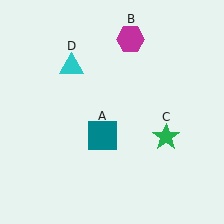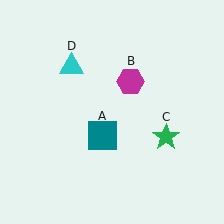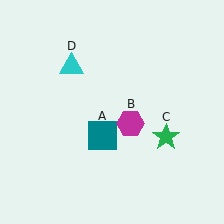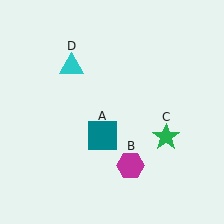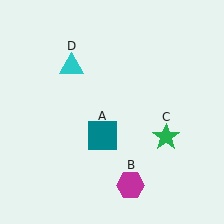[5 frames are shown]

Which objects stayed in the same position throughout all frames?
Teal square (object A) and green star (object C) and cyan triangle (object D) remained stationary.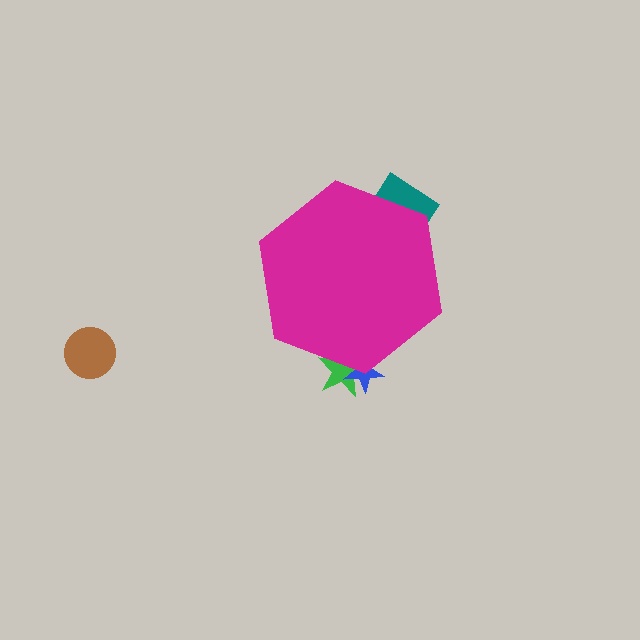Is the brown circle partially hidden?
No, the brown circle is fully visible.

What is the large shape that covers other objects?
A magenta hexagon.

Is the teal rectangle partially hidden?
Yes, the teal rectangle is partially hidden behind the magenta hexagon.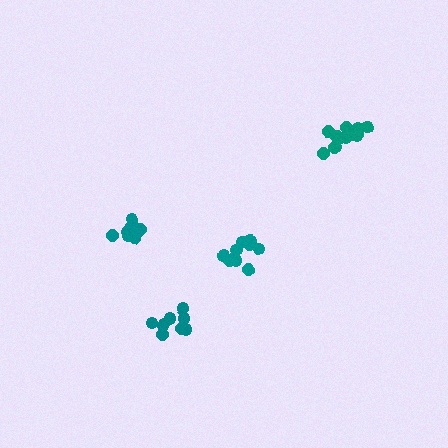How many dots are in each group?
Group 1: 13 dots, Group 2: 11 dots, Group 3: 9 dots, Group 4: 11 dots (44 total).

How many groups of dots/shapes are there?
There are 4 groups.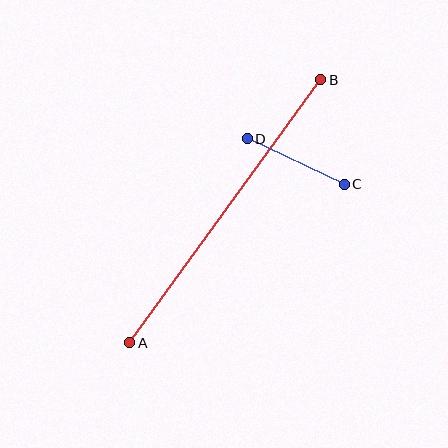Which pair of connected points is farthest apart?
Points A and B are farthest apart.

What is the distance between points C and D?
The distance is approximately 107 pixels.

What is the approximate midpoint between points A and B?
The midpoint is at approximately (225, 211) pixels.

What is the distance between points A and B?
The distance is approximately 325 pixels.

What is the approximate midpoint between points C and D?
The midpoint is at approximately (296, 162) pixels.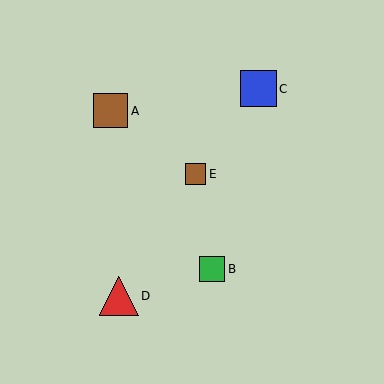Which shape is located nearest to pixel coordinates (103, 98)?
The brown square (labeled A) at (111, 111) is nearest to that location.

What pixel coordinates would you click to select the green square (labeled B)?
Click at (212, 269) to select the green square B.